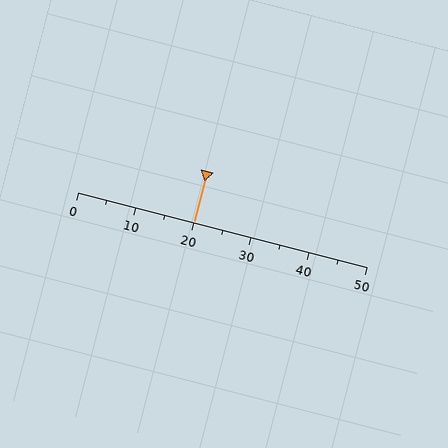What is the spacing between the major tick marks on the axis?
The major ticks are spaced 10 apart.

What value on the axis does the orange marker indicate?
The marker indicates approximately 20.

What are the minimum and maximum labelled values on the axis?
The axis runs from 0 to 50.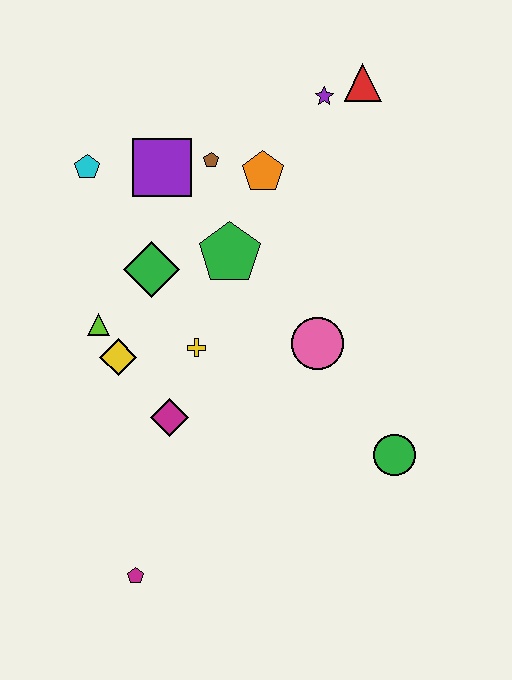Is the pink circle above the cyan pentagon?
No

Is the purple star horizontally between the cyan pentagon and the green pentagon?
No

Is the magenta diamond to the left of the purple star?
Yes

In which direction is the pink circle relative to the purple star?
The pink circle is below the purple star.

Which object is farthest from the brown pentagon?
The magenta pentagon is farthest from the brown pentagon.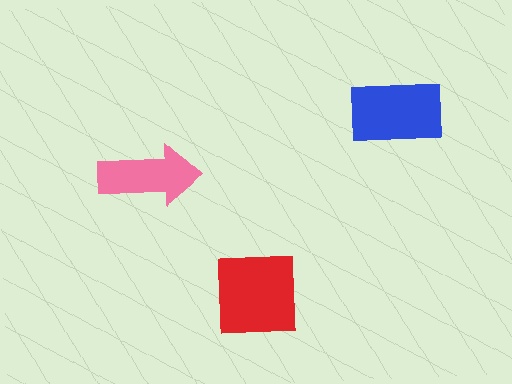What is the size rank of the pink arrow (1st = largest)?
3rd.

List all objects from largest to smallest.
The red square, the blue rectangle, the pink arrow.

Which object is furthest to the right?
The blue rectangle is rightmost.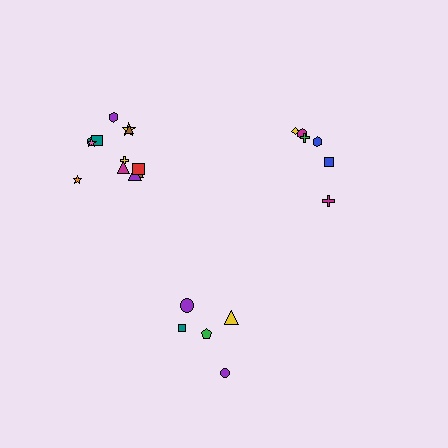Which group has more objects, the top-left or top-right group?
The top-left group.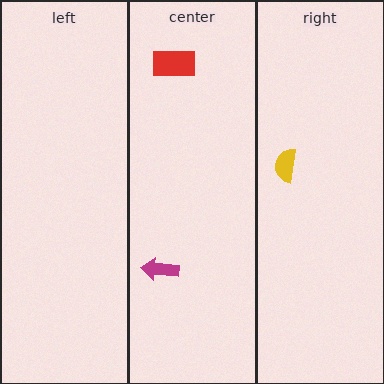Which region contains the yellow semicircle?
The right region.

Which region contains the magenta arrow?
The center region.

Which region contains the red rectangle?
The center region.